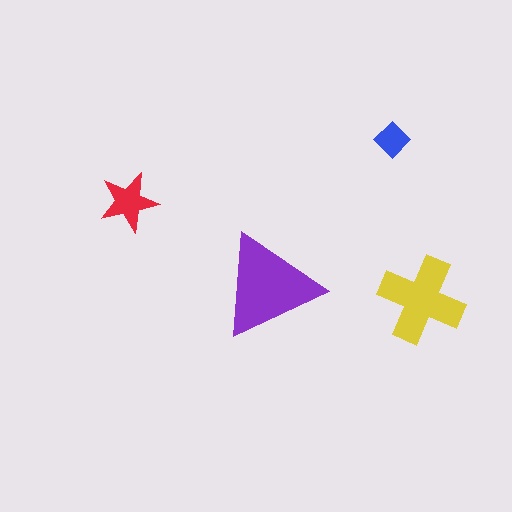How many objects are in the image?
There are 4 objects in the image.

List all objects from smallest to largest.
The blue diamond, the red star, the yellow cross, the purple triangle.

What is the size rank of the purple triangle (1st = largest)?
1st.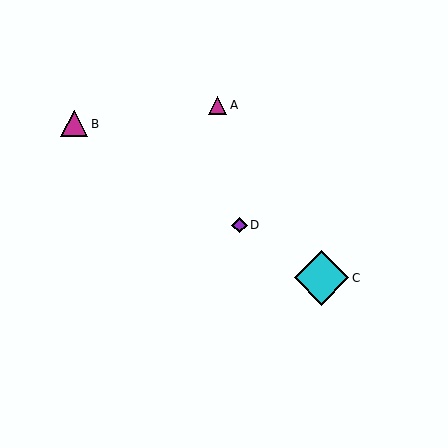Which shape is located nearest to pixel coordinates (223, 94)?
The magenta triangle (labeled A) at (218, 106) is nearest to that location.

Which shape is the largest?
The cyan diamond (labeled C) is the largest.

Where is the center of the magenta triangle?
The center of the magenta triangle is at (218, 106).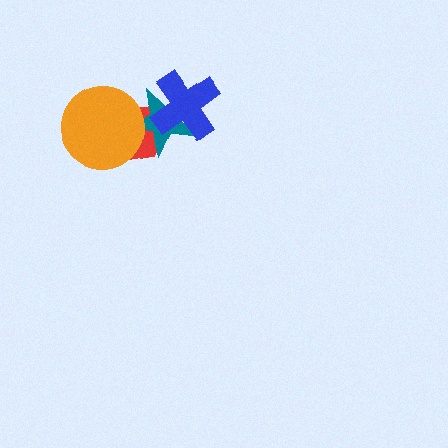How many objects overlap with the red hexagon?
3 objects overlap with the red hexagon.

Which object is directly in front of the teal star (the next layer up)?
The orange circle is directly in front of the teal star.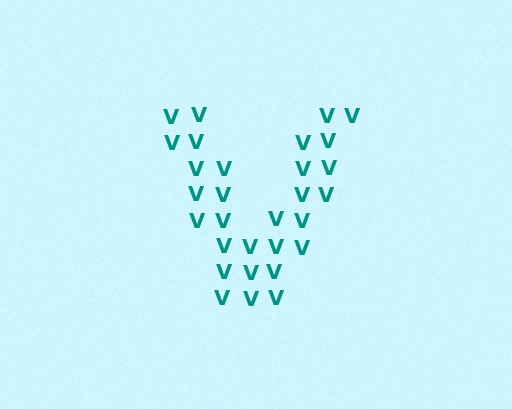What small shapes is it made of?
It is made of small letter V's.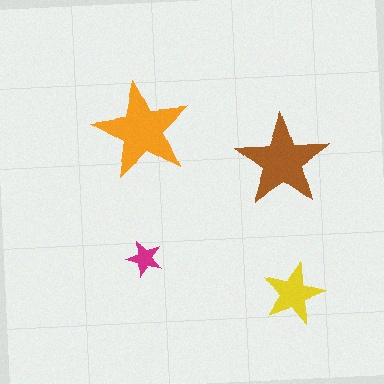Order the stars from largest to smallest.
the orange one, the brown one, the yellow one, the magenta one.